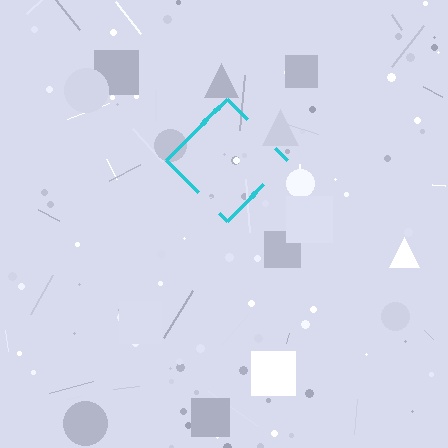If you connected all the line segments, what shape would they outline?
They would outline a diamond.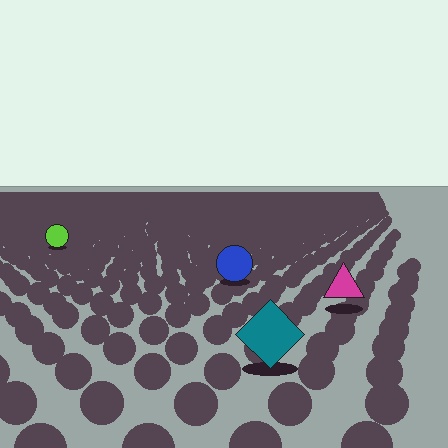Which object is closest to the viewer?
The teal diamond is closest. The texture marks near it are larger and more spread out.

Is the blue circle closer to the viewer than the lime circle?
Yes. The blue circle is closer — you can tell from the texture gradient: the ground texture is coarser near it.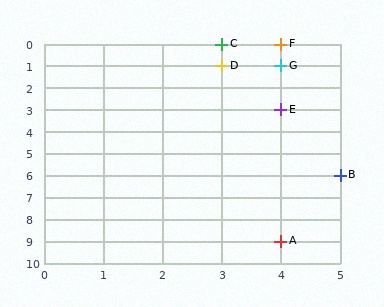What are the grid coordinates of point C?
Point C is at grid coordinates (3, 0).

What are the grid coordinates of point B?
Point B is at grid coordinates (5, 6).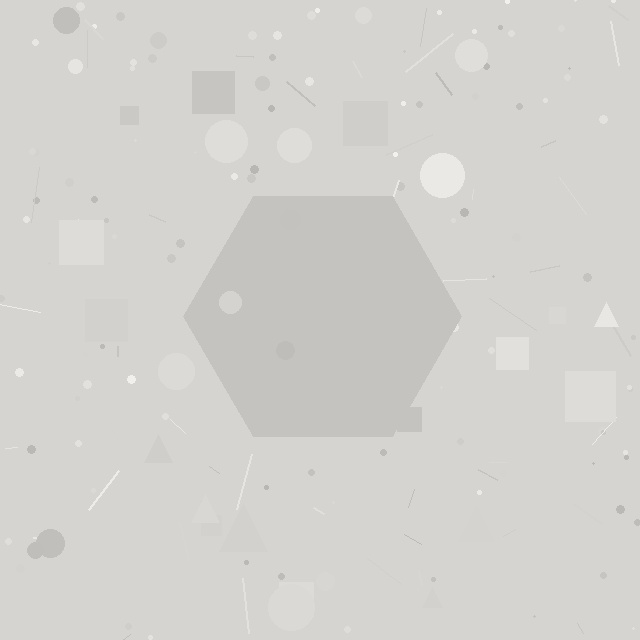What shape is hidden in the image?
A hexagon is hidden in the image.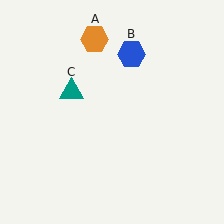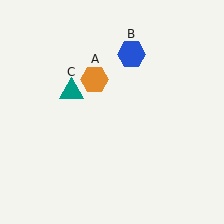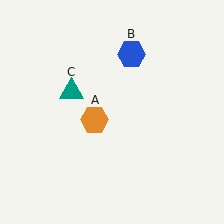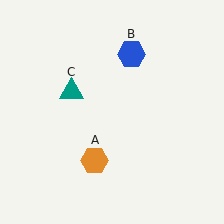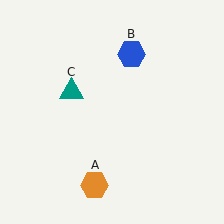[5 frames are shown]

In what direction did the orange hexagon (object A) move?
The orange hexagon (object A) moved down.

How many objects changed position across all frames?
1 object changed position: orange hexagon (object A).